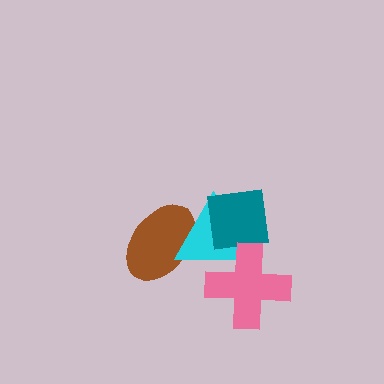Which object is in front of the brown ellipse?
The cyan triangle is in front of the brown ellipse.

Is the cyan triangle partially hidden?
Yes, it is partially covered by another shape.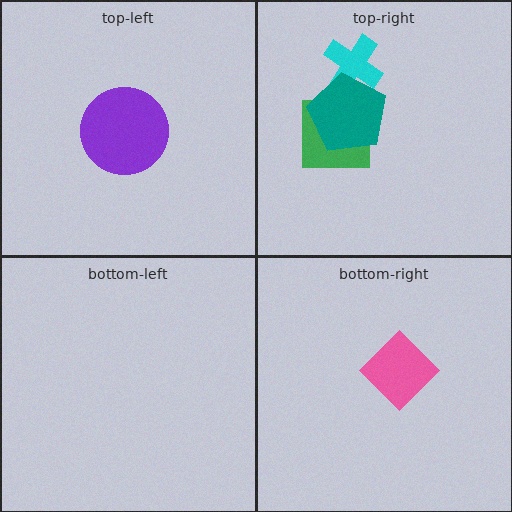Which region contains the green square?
The top-right region.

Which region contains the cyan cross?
The top-right region.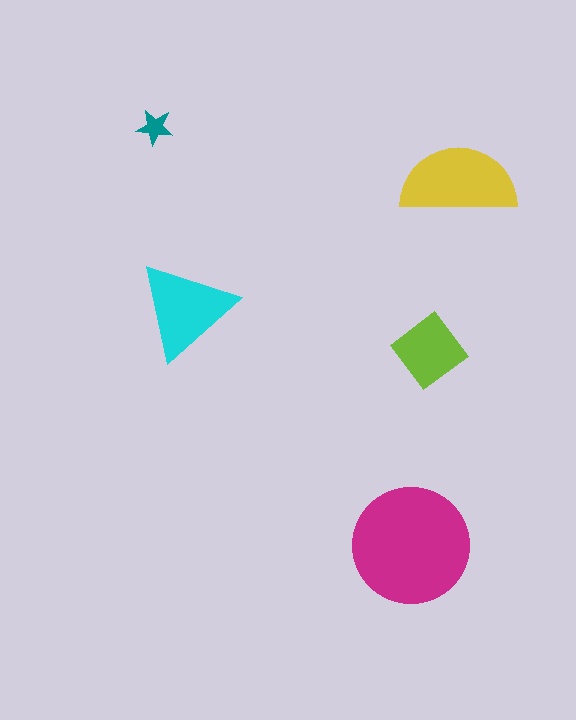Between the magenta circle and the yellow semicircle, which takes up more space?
The magenta circle.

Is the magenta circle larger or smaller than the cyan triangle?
Larger.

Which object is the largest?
The magenta circle.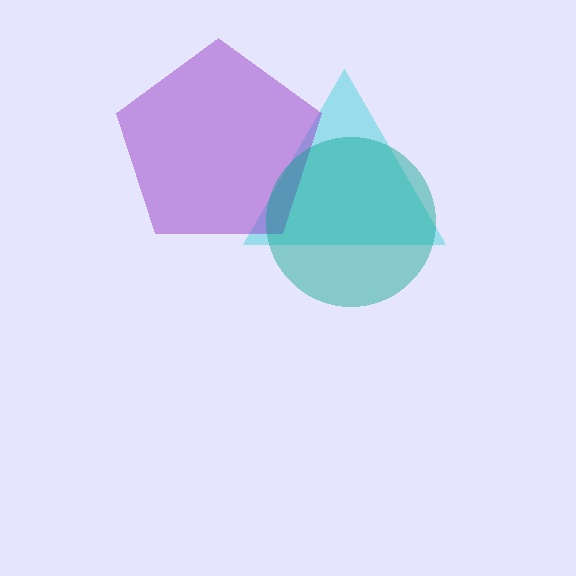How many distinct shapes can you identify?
There are 3 distinct shapes: a cyan triangle, a purple pentagon, a teal circle.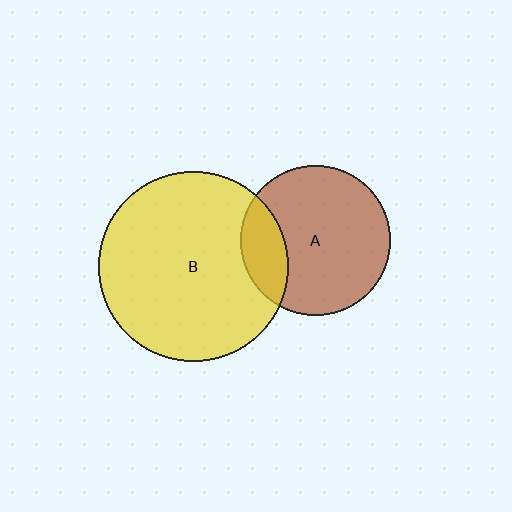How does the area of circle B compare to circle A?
Approximately 1.6 times.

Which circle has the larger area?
Circle B (yellow).